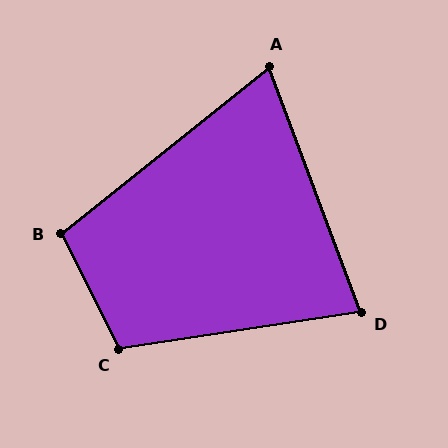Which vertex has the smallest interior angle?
A, at approximately 72 degrees.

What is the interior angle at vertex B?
Approximately 102 degrees (obtuse).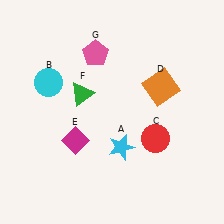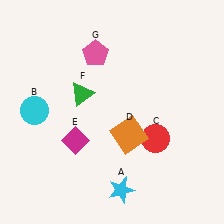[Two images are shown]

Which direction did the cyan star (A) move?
The cyan star (A) moved down.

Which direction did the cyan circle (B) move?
The cyan circle (B) moved down.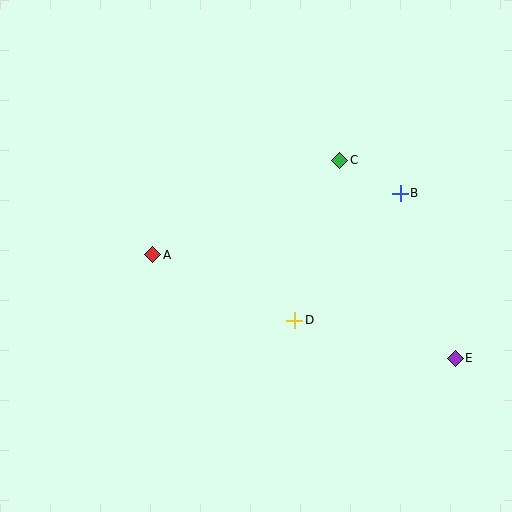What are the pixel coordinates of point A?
Point A is at (153, 255).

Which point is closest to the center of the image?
Point D at (295, 320) is closest to the center.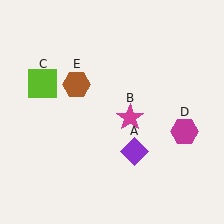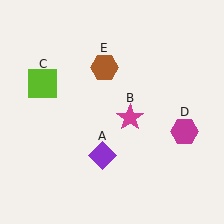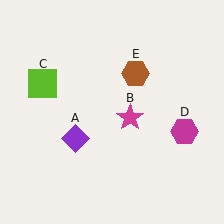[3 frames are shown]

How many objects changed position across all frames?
2 objects changed position: purple diamond (object A), brown hexagon (object E).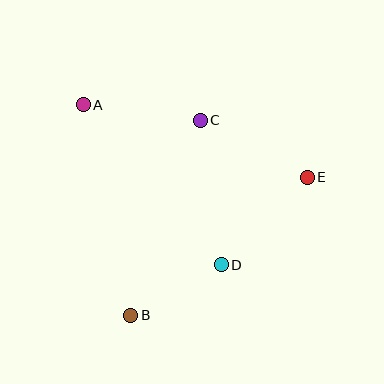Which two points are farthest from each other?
Points A and E are farthest from each other.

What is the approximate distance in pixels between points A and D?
The distance between A and D is approximately 211 pixels.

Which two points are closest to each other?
Points B and D are closest to each other.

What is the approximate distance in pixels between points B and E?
The distance between B and E is approximately 224 pixels.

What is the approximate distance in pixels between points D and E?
The distance between D and E is approximately 123 pixels.